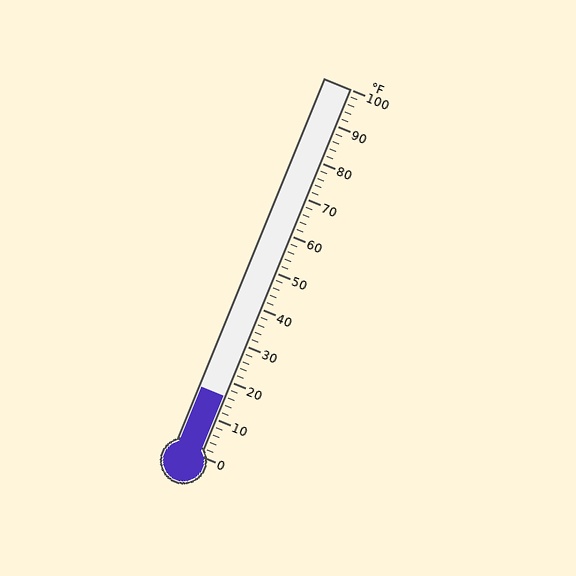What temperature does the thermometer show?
The thermometer shows approximately 16°F.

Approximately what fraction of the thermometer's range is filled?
The thermometer is filled to approximately 15% of its range.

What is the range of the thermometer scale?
The thermometer scale ranges from 0°F to 100°F.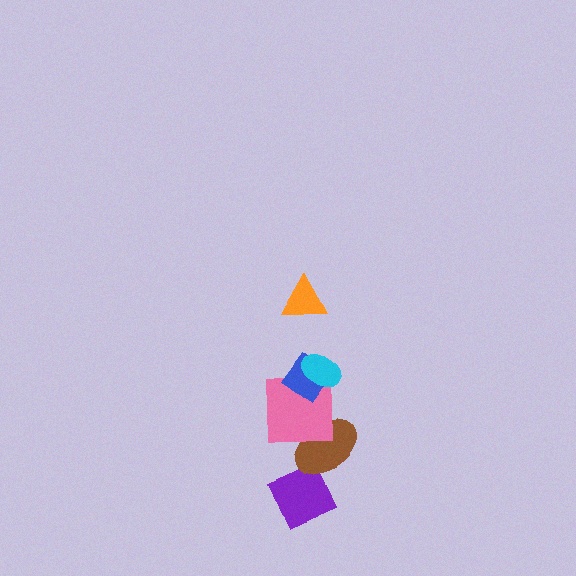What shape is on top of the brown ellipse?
The pink square is on top of the brown ellipse.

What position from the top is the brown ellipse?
The brown ellipse is 5th from the top.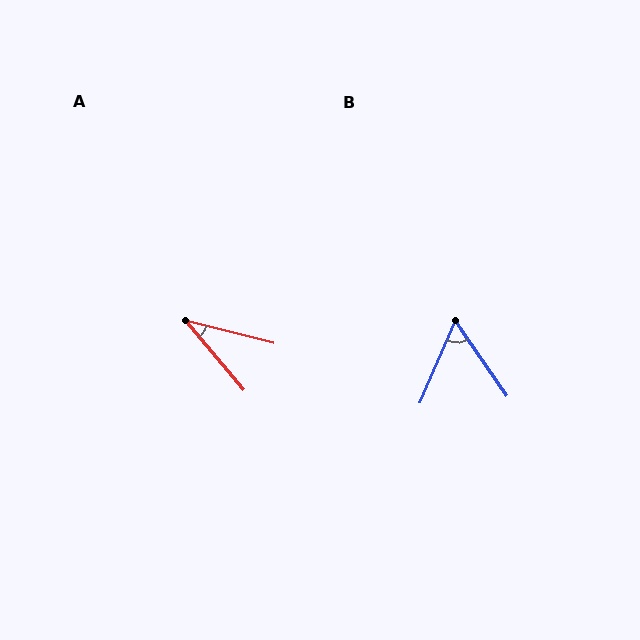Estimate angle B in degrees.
Approximately 58 degrees.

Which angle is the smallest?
A, at approximately 36 degrees.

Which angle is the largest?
B, at approximately 58 degrees.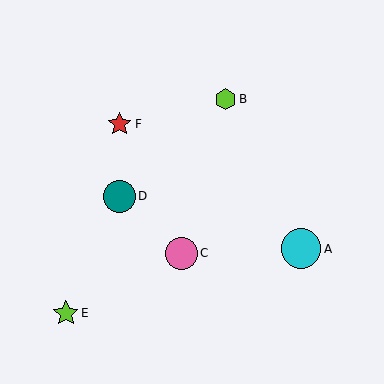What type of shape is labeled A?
Shape A is a cyan circle.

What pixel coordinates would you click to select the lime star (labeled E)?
Click at (66, 313) to select the lime star E.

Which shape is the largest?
The cyan circle (labeled A) is the largest.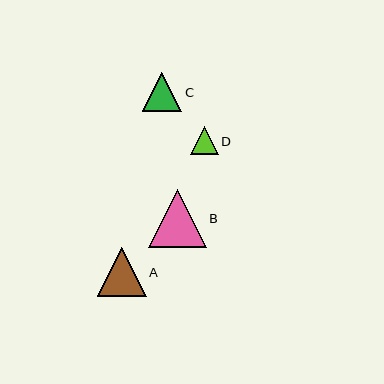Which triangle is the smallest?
Triangle D is the smallest with a size of approximately 28 pixels.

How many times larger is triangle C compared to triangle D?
Triangle C is approximately 1.4 times the size of triangle D.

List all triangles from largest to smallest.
From largest to smallest: B, A, C, D.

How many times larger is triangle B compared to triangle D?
Triangle B is approximately 2.1 times the size of triangle D.